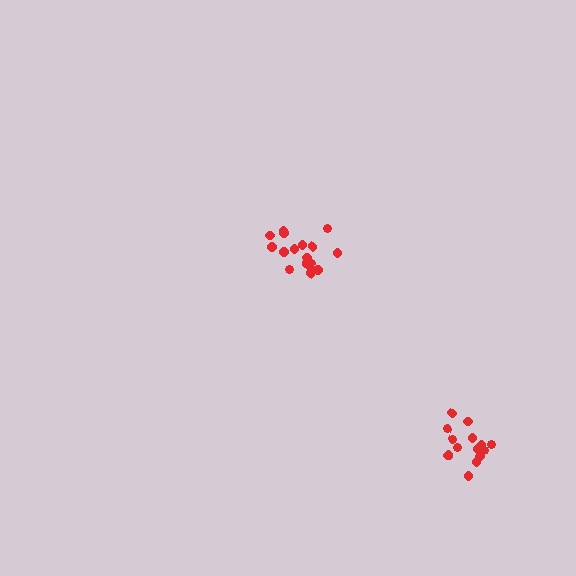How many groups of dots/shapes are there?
There are 2 groups.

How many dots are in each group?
Group 1: 15 dots, Group 2: 17 dots (32 total).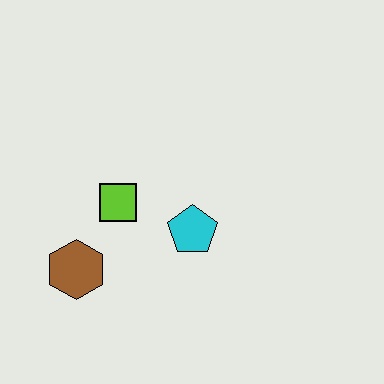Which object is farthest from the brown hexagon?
The cyan pentagon is farthest from the brown hexagon.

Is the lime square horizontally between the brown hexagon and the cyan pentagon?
Yes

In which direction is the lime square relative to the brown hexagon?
The lime square is above the brown hexagon.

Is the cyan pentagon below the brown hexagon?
No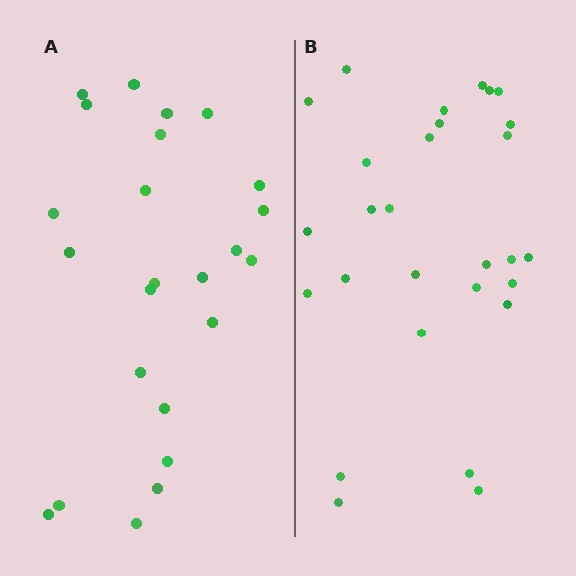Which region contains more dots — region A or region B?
Region B (the right region) has more dots.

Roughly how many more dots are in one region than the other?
Region B has about 4 more dots than region A.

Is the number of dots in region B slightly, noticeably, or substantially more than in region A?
Region B has only slightly more — the two regions are fairly close. The ratio is roughly 1.2 to 1.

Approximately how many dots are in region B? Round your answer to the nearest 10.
About 30 dots. (The exact count is 28, which rounds to 30.)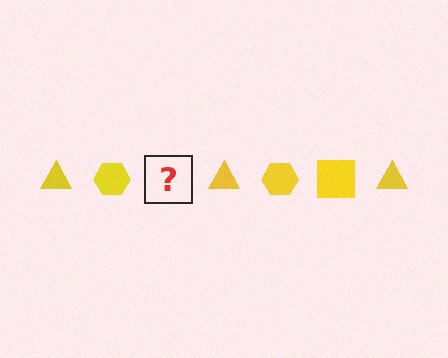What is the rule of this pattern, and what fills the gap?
The rule is that the pattern cycles through triangle, hexagon, square shapes in yellow. The gap should be filled with a yellow square.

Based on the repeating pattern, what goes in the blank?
The blank should be a yellow square.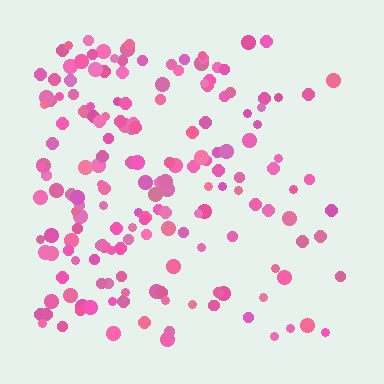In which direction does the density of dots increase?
From right to left, with the left side densest.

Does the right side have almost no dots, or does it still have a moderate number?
Still a moderate number, just noticeably fewer than the left.